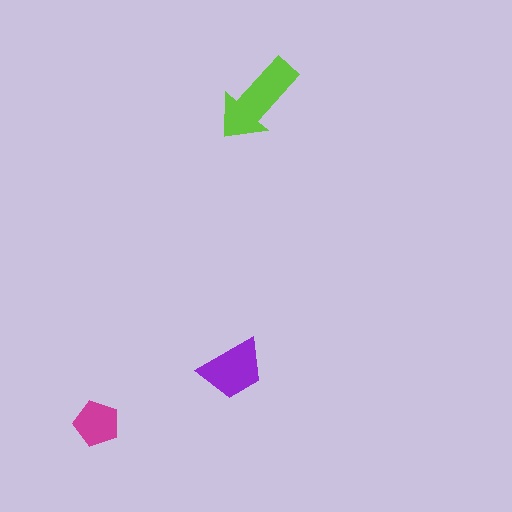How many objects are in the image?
There are 3 objects in the image.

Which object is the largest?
The lime arrow.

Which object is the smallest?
The magenta pentagon.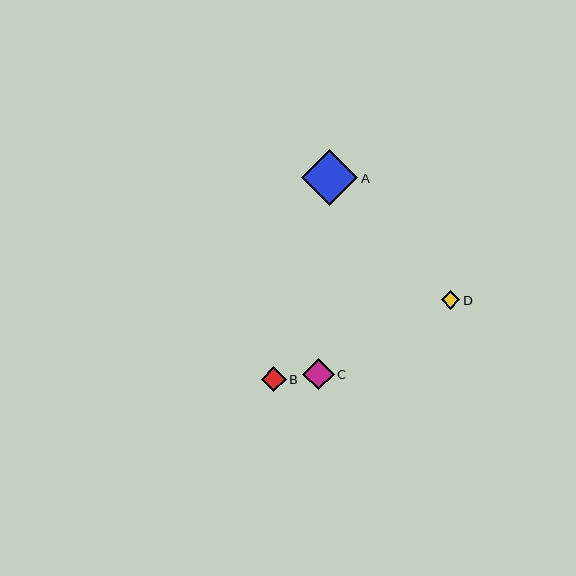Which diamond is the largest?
Diamond A is the largest with a size of approximately 56 pixels.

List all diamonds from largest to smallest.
From largest to smallest: A, C, B, D.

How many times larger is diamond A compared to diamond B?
Diamond A is approximately 2.3 times the size of diamond B.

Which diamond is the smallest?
Diamond D is the smallest with a size of approximately 19 pixels.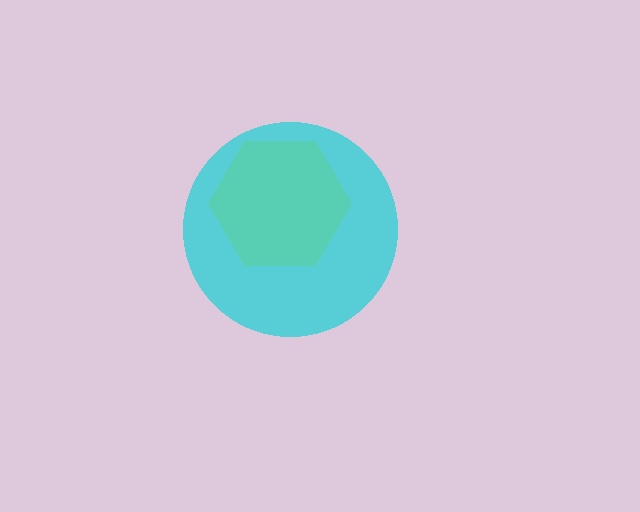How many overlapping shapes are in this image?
There are 2 overlapping shapes in the image.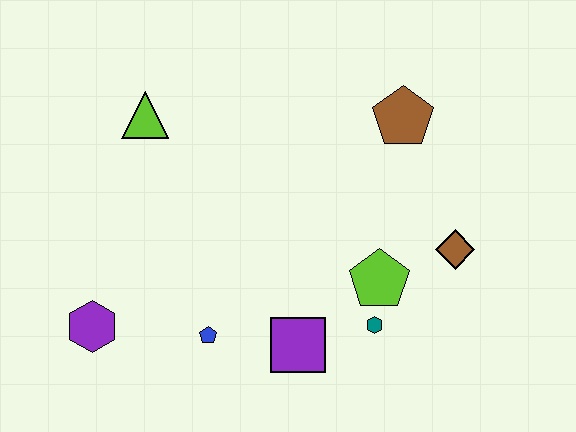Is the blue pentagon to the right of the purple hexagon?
Yes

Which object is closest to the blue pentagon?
The purple square is closest to the blue pentagon.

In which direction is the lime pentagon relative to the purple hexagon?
The lime pentagon is to the right of the purple hexagon.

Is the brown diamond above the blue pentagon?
Yes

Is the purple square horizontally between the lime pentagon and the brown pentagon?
No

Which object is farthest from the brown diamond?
The purple hexagon is farthest from the brown diamond.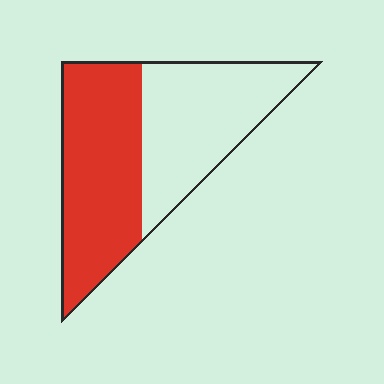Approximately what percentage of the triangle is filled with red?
Approximately 50%.